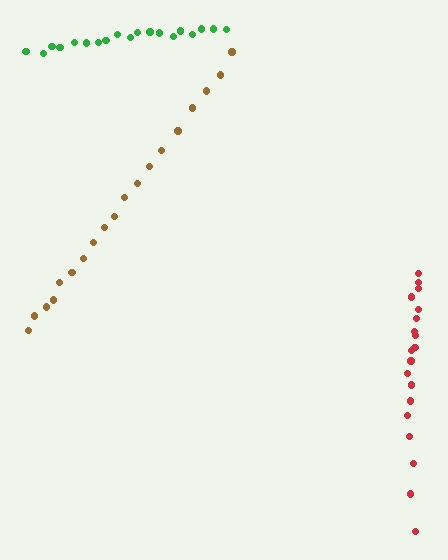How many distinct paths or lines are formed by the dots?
There are 3 distinct paths.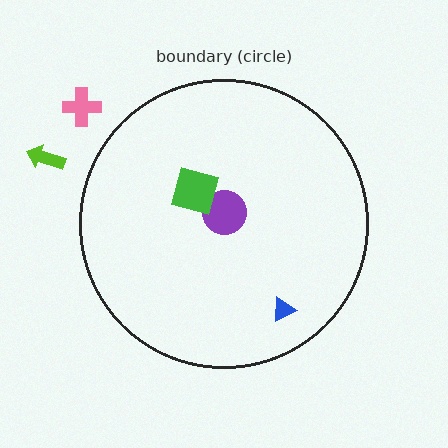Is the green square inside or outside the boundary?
Inside.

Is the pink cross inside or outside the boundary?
Outside.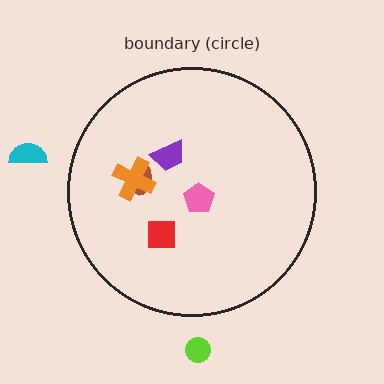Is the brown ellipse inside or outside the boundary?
Inside.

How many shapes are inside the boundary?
5 inside, 2 outside.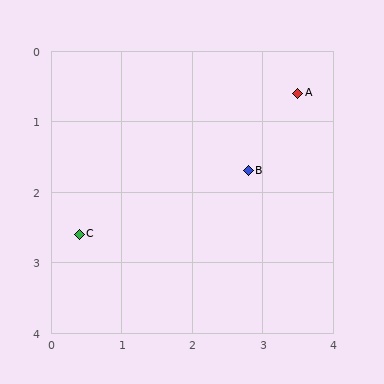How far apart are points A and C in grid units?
Points A and C are about 3.7 grid units apart.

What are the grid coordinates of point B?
Point B is at approximately (2.8, 1.7).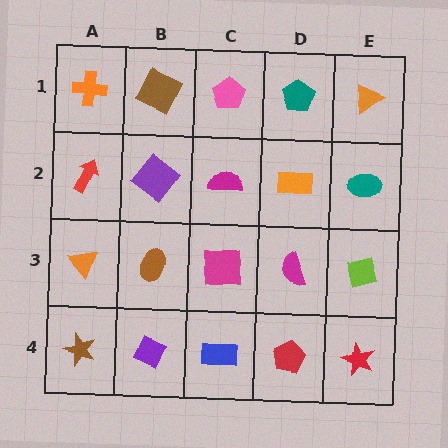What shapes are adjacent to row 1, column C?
A magenta semicircle (row 2, column C), a brown square (row 1, column B), a teal pentagon (row 1, column D).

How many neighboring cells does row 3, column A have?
3.